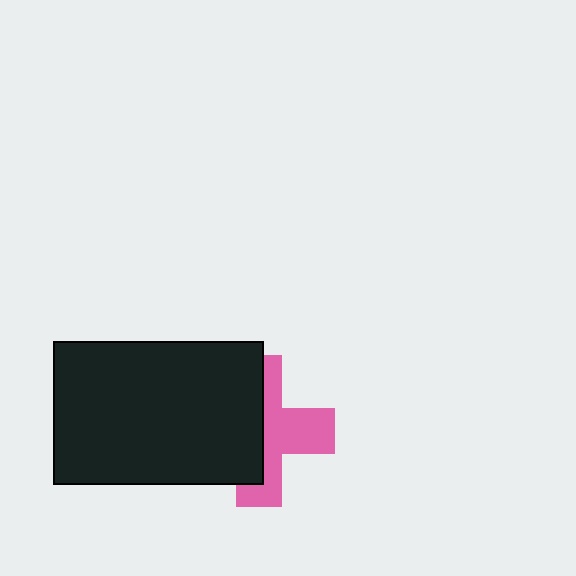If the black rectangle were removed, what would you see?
You would see the complete pink cross.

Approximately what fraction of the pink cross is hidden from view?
Roughly 51% of the pink cross is hidden behind the black rectangle.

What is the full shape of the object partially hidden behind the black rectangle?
The partially hidden object is a pink cross.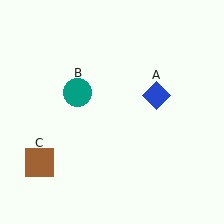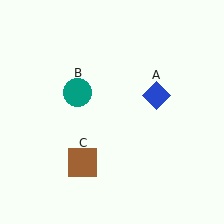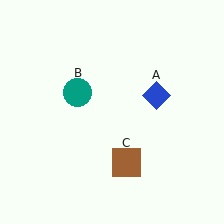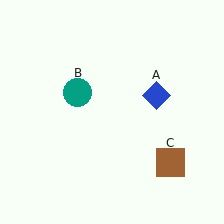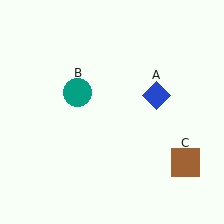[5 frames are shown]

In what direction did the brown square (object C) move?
The brown square (object C) moved right.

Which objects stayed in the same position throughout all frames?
Blue diamond (object A) and teal circle (object B) remained stationary.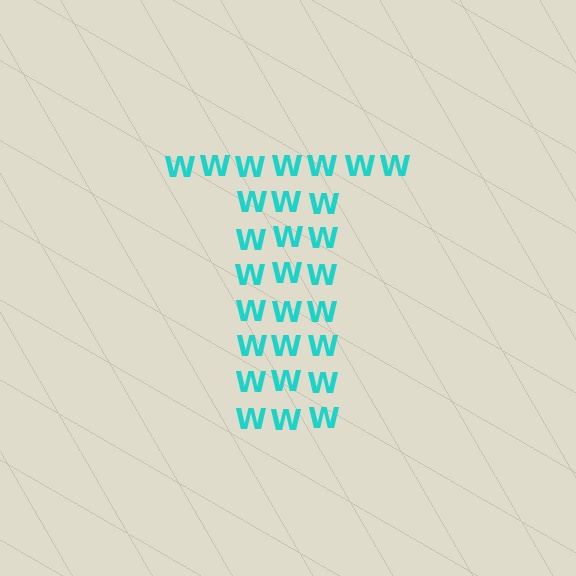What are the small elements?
The small elements are letter W's.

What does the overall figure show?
The overall figure shows the letter T.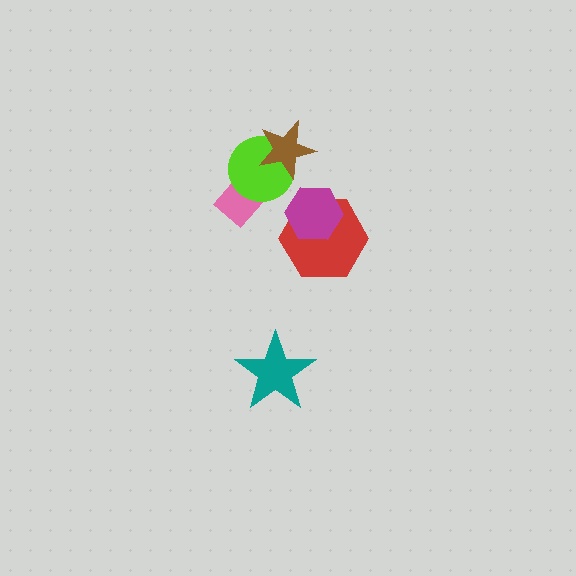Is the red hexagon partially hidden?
Yes, it is partially covered by another shape.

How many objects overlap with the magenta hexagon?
1 object overlaps with the magenta hexagon.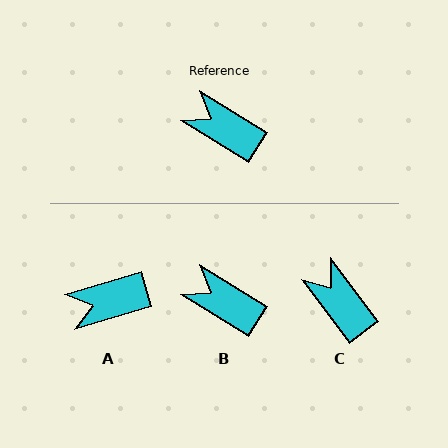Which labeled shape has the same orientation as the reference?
B.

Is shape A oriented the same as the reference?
No, it is off by about 48 degrees.